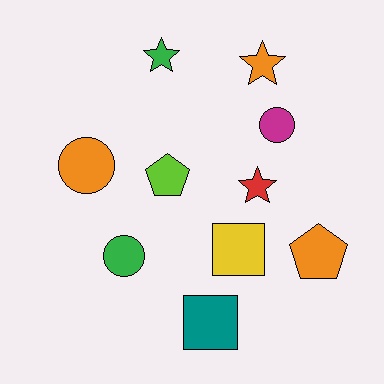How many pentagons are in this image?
There are 2 pentagons.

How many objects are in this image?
There are 10 objects.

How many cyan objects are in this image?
There are no cyan objects.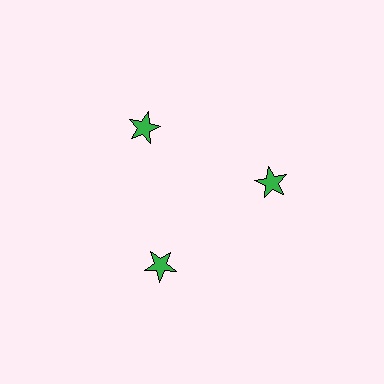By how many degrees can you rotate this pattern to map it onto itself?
The pattern maps onto itself every 120 degrees of rotation.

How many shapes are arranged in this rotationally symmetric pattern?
There are 3 shapes, arranged in 3 groups of 1.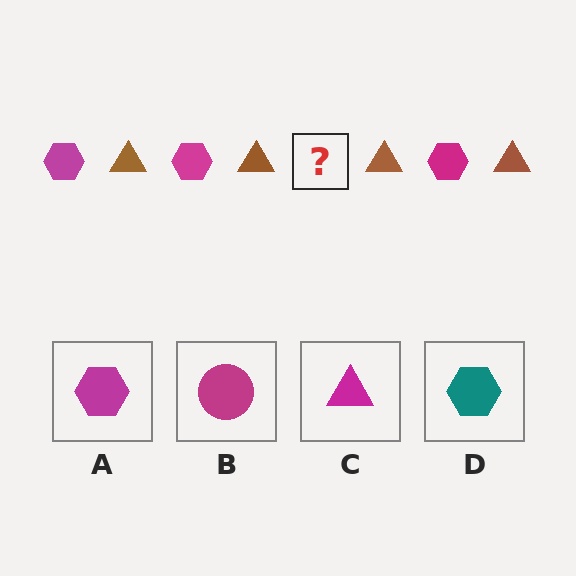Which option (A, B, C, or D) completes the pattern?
A.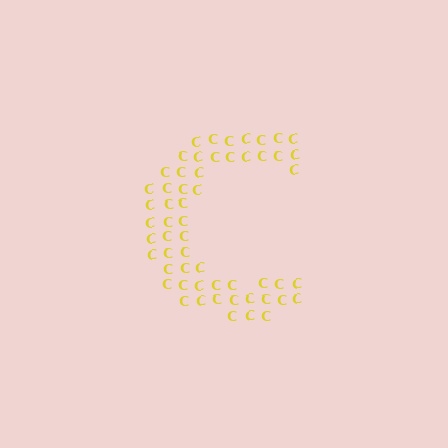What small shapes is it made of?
It is made of small letter C's.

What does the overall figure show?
The overall figure shows the letter C.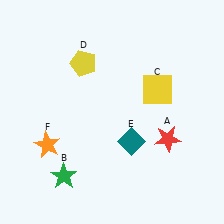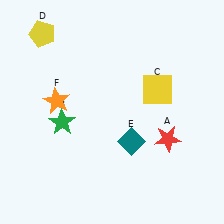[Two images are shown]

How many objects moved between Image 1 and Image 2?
3 objects moved between the two images.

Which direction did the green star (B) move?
The green star (B) moved up.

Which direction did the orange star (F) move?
The orange star (F) moved up.